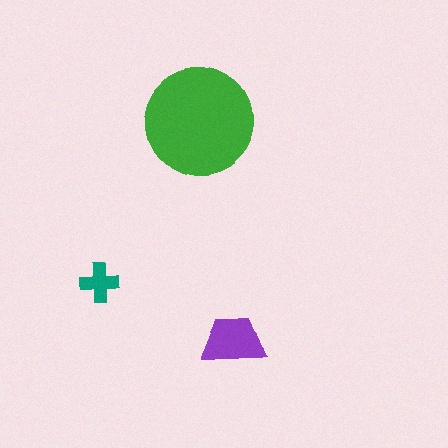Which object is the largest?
The green circle.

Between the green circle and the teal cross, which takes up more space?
The green circle.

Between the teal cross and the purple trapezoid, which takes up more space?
The purple trapezoid.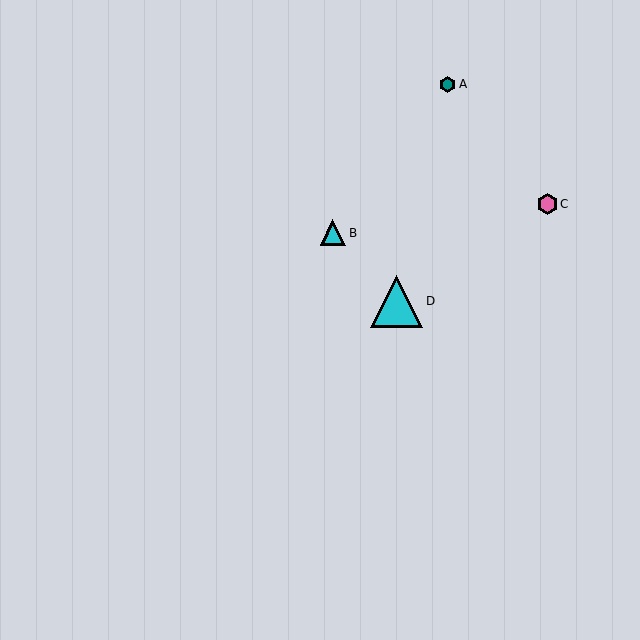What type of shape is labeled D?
Shape D is a cyan triangle.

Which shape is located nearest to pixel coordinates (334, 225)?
The cyan triangle (labeled B) at (333, 233) is nearest to that location.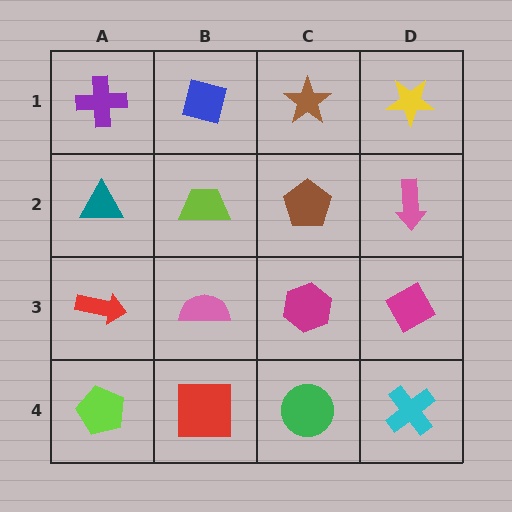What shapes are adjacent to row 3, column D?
A pink arrow (row 2, column D), a cyan cross (row 4, column D), a magenta hexagon (row 3, column C).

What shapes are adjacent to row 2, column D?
A yellow star (row 1, column D), a magenta diamond (row 3, column D), a brown pentagon (row 2, column C).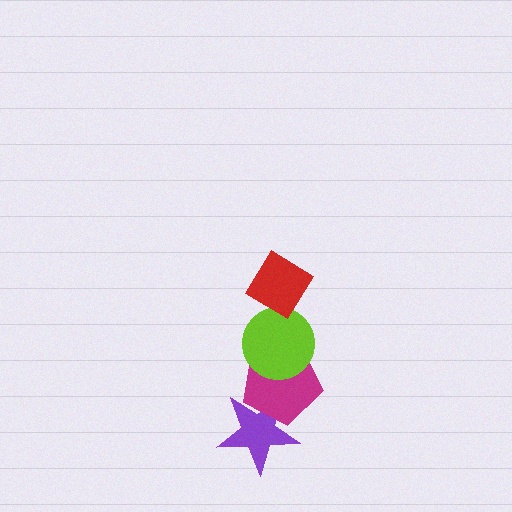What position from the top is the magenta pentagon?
The magenta pentagon is 3rd from the top.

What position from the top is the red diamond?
The red diamond is 1st from the top.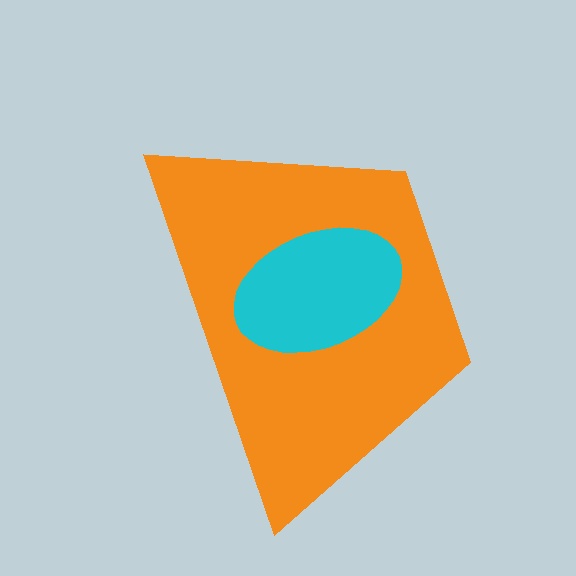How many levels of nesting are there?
2.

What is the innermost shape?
The cyan ellipse.